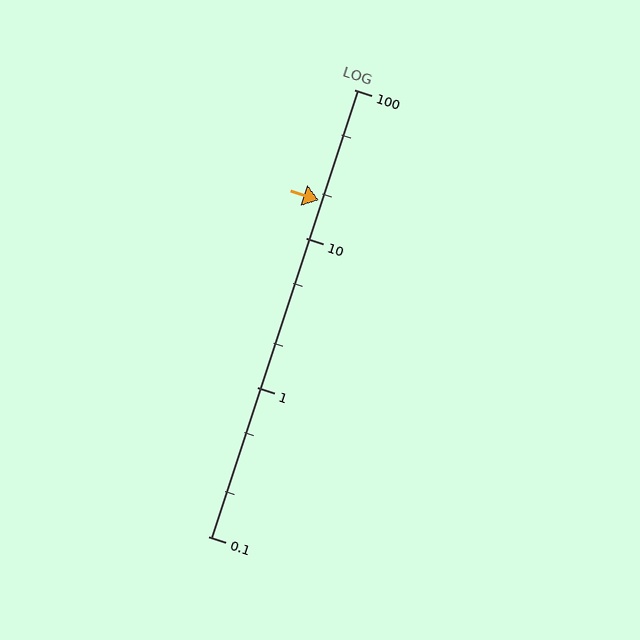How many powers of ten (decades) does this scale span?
The scale spans 3 decades, from 0.1 to 100.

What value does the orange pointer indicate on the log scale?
The pointer indicates approximately 18.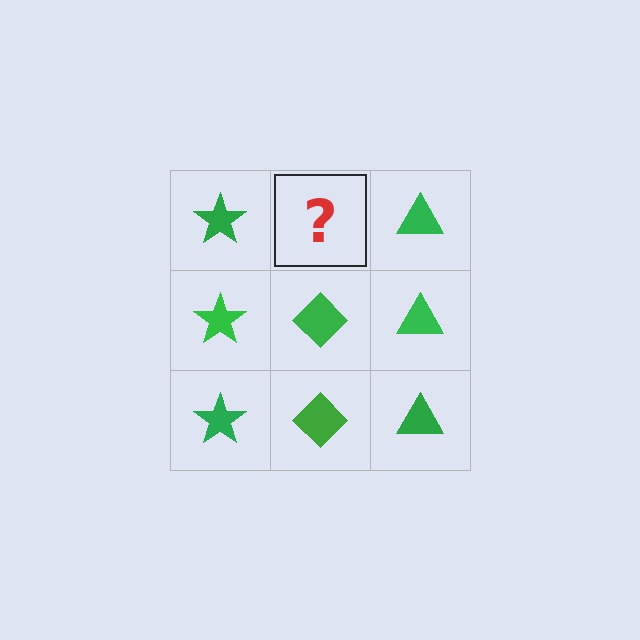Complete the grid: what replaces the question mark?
The question mark should be replaced with a green diamond.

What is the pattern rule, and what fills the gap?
The rule is that each column has a consistent shape. The gap should be filled with a green diamond.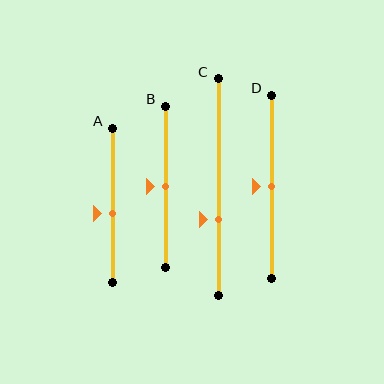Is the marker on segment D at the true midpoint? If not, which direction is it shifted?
Yes, the marker on segment D is at the true midpoint.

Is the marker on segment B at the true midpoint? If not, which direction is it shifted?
Yes, the marker on segment B is at the true midpoint.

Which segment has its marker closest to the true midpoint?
Segment B has its marker closest to the true midpoint.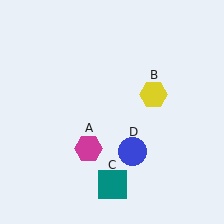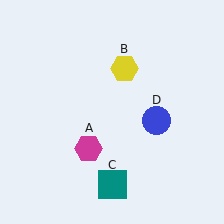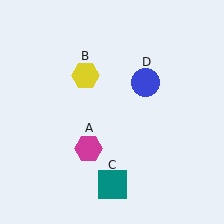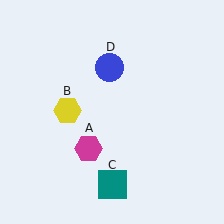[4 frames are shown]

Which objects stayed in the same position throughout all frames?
Magenta hexagon (object A) and teal square (object C) remained stationary.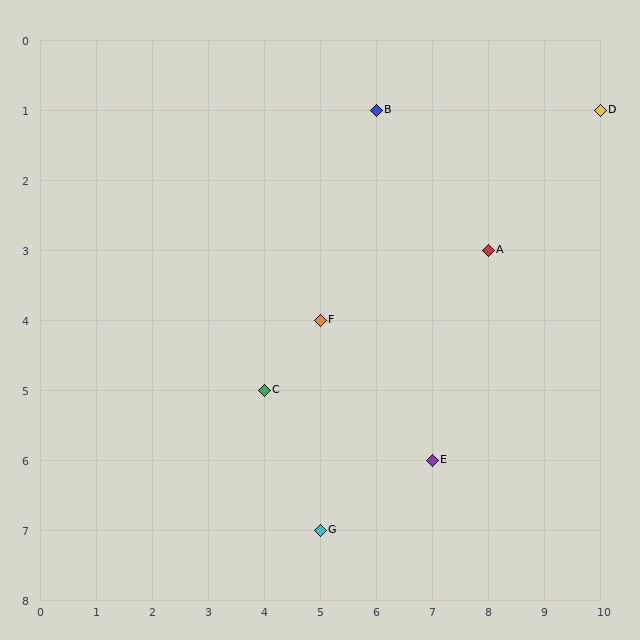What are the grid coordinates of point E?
Point E is at grid coordinates (7, 6).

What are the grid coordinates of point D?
Point D is at grid coordinates (10, 1).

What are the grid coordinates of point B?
Point B is at grid coordinates (6, 1).